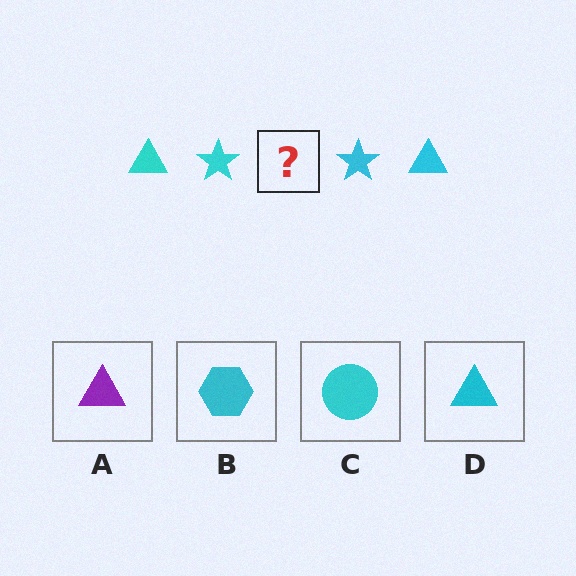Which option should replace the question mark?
Option D.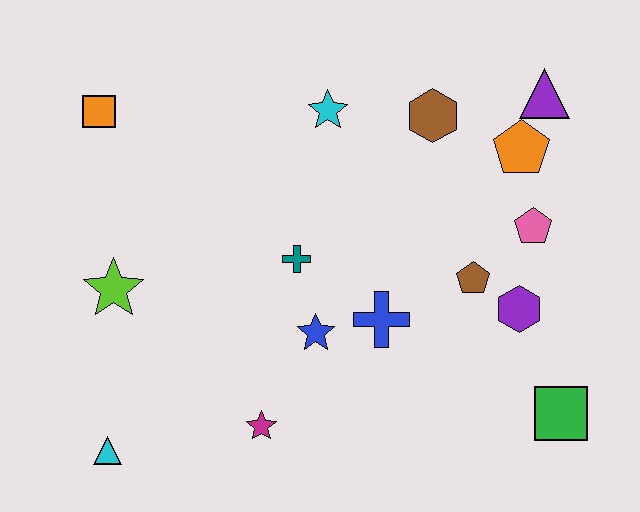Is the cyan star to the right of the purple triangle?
No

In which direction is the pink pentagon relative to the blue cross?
The pink pentagon is to the right of the blue cross.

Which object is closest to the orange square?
The lime star is closest to the orange square.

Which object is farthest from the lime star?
The purple triangle is farthest from the lime star.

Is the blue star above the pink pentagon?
No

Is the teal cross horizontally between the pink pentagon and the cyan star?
No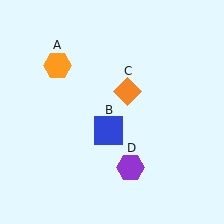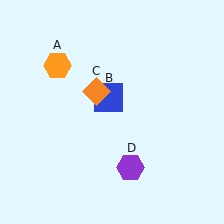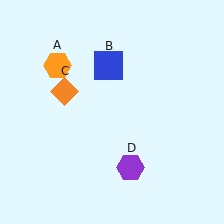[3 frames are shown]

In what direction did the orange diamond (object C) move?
The orange diamond (object C) moved left.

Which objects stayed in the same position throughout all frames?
Orange hexagon (object A) and purple hexagon (object D) remained stationary.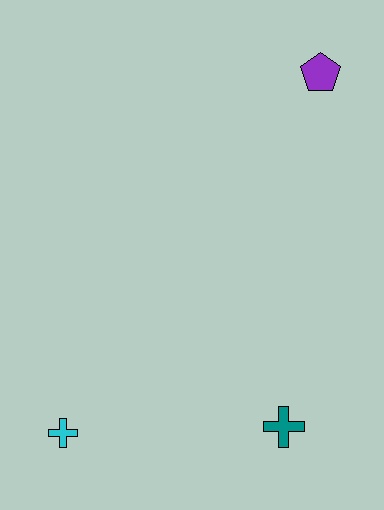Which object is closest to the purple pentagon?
The teal cross is closest to the purple pentagon.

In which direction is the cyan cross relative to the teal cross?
The cyan cross is to the left of the teal cross.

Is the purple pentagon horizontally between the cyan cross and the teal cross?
No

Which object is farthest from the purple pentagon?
The cyan cross is farthest from the purple pentagon.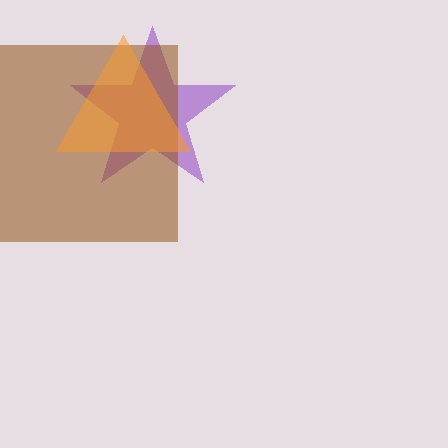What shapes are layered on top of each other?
The layered shapes are: a purple star, a brown square, an orange triangle.